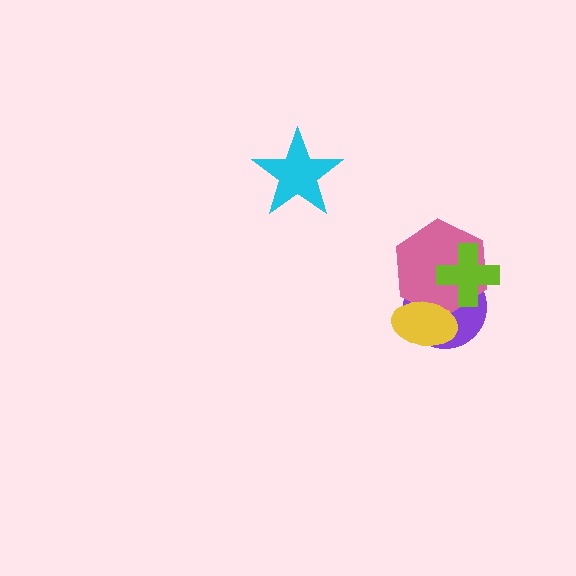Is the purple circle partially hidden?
Yes, it is partially covered by another shape.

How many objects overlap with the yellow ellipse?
2 objects overlap with the yellow ellipse.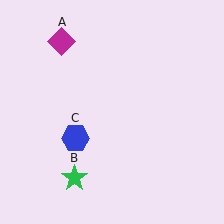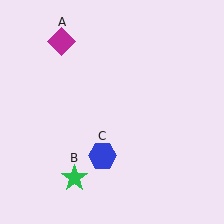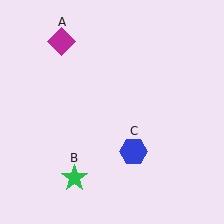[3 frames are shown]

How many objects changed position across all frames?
1 object changed position: blue hexagon (object C).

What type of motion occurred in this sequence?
The blue hexagon (object C) rotated counterclockwise around the center of the scene.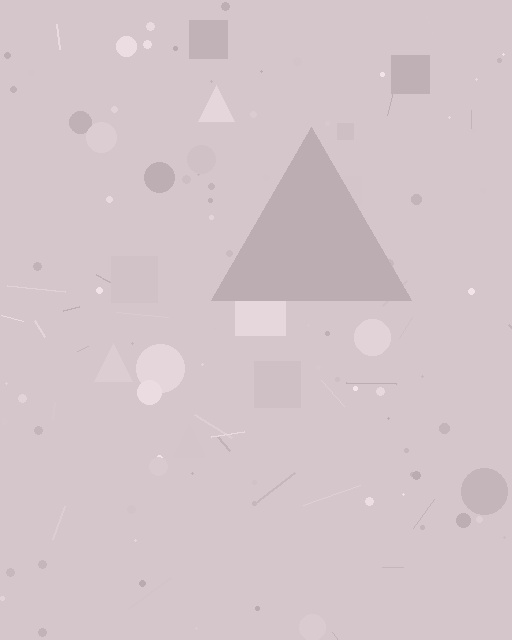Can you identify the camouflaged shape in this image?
The camouflaged shape is a triangle.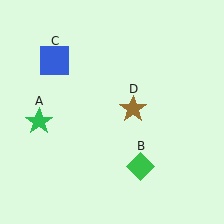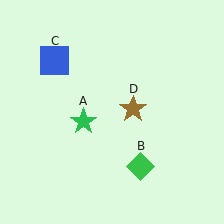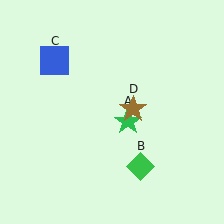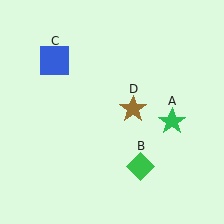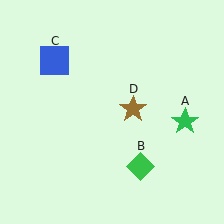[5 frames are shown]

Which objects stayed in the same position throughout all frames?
Green diamond (object B) and blue square (object C) and brown star (object D) remained stationary.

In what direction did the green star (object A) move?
The green star (object A) moved right.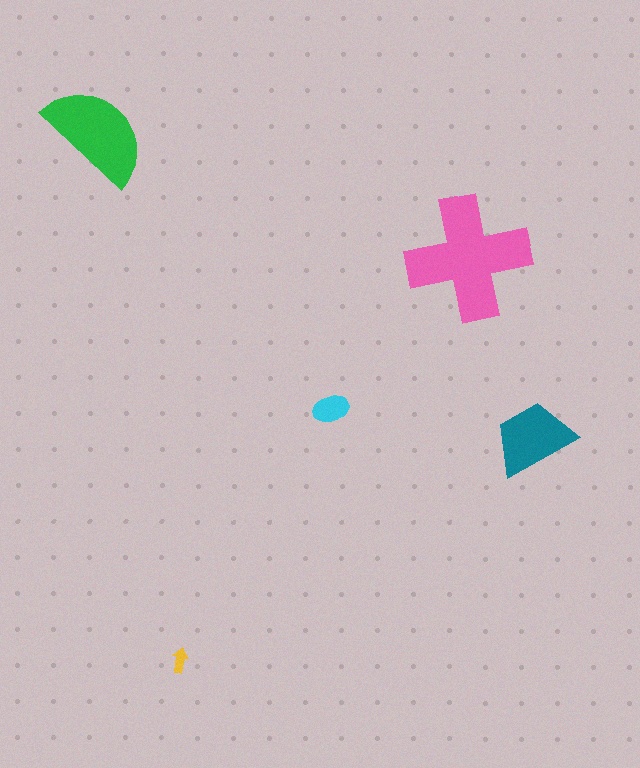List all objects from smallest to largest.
The yellow arrow, the cyan ellipse, the teal trapezoid, the green semicircle, the pink cross.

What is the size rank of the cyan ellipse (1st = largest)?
4th.